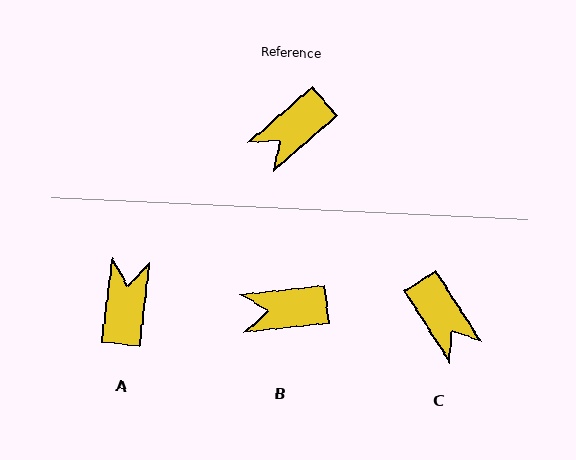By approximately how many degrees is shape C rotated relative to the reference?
Approximately 81 degrees counter-clockwise.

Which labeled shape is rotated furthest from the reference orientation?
A, about 138 degrees away.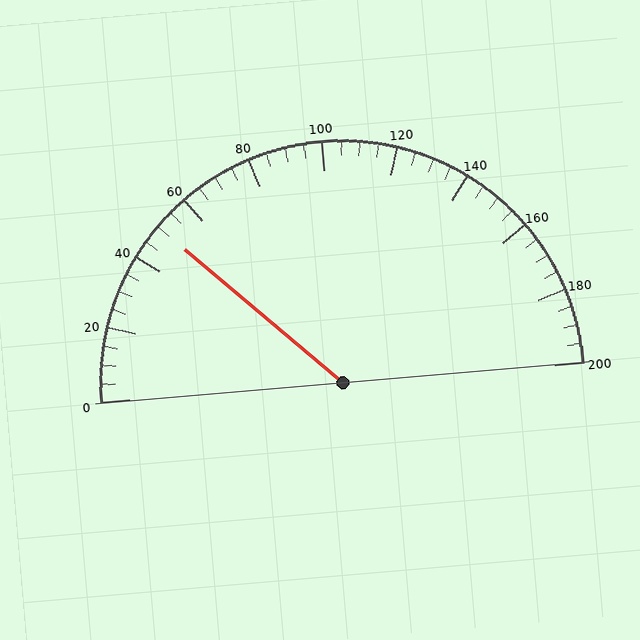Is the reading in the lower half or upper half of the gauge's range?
The reading is in the lower half of the range (0 to 200).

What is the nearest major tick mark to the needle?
The nearest major tick mark is 40.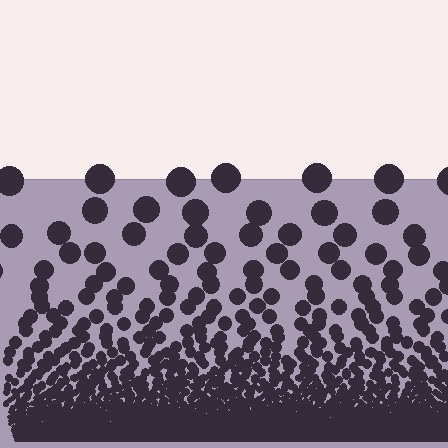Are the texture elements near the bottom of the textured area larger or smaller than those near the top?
Smaller. The gradient is inverted — elements near the bottom are smaller and denser.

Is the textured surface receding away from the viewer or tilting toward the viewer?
The surface appears to tilt toward the viewer. Texture elements get larger and sparser toward the top.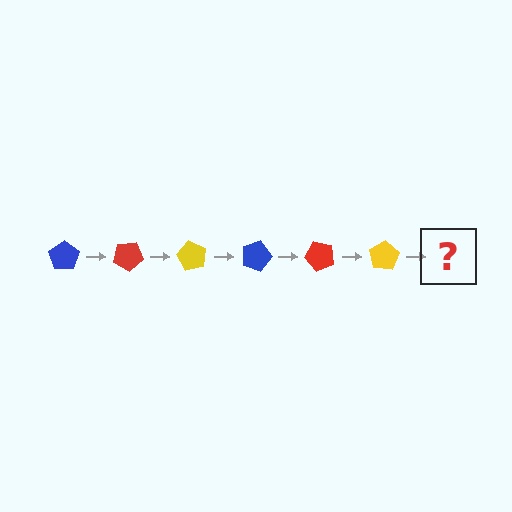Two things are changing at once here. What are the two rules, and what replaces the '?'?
The two rules are that it rotates 30 degrees each step and the color cycles through blue, red, and yellow. The '?' should be a blue pentagon, rotated 180 degrees from the start.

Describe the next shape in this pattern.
It should be a blue pentagon, rotated 180 degrees from the start.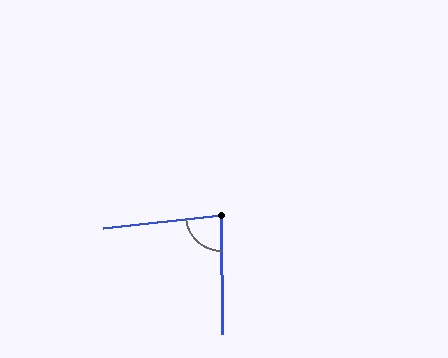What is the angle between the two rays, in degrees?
Approximately 84 degrees.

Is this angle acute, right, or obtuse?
It is acute.